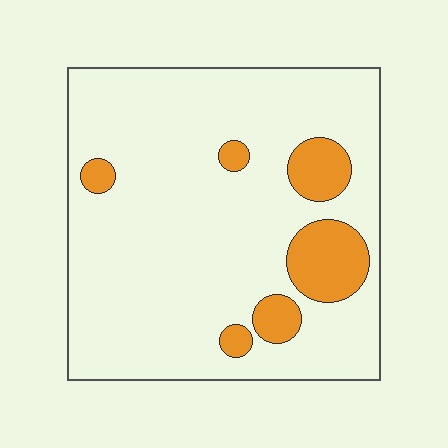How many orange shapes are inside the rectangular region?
6.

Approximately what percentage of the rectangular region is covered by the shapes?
Approximately 15%.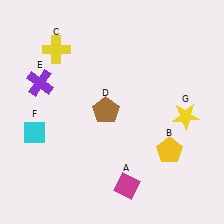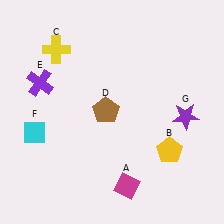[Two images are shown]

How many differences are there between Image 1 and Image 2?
There is 1 difference between the two images.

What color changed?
The star (G) changed from yellow in Image 1 to purple in Image 2.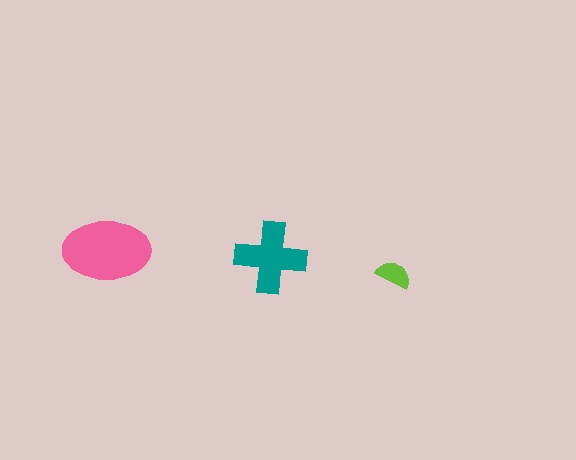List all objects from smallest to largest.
The lime semicircle, the teal cross, the pink ellipse.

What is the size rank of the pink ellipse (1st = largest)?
1st.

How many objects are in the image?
There are 3 objects in the image.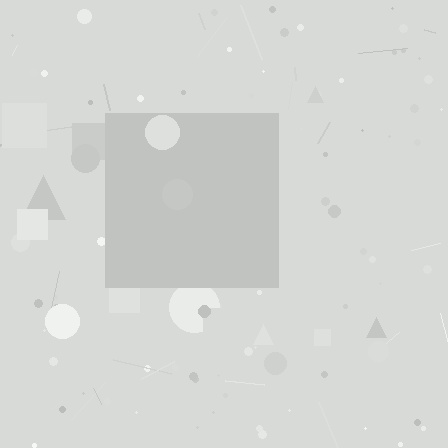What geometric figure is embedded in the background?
A square is embedded in the background.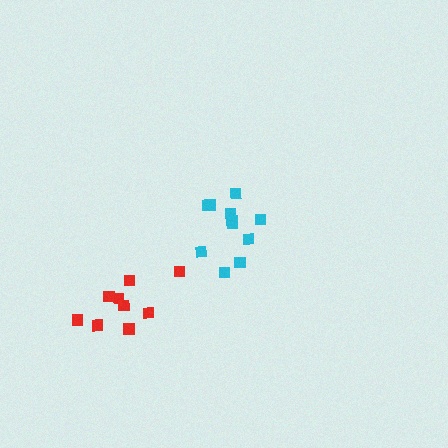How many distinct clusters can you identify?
There are 2 distinct clusters.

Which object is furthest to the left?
The red cluster is leftmost.